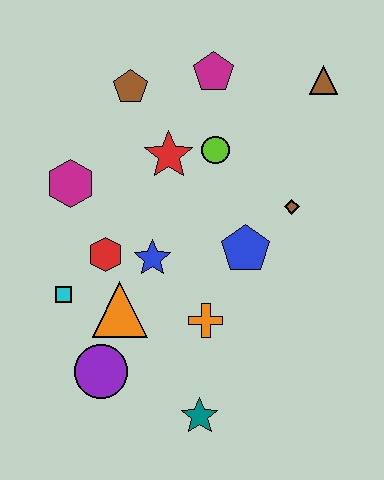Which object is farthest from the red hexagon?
The brown triangle is farthest from the red hexagon.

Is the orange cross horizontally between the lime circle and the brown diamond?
No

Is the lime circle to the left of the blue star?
No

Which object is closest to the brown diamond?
The blue pentagon is closest to the brown diamond.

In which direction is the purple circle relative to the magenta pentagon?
The purple circle is below the magenta pentagon.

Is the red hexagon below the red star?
Yes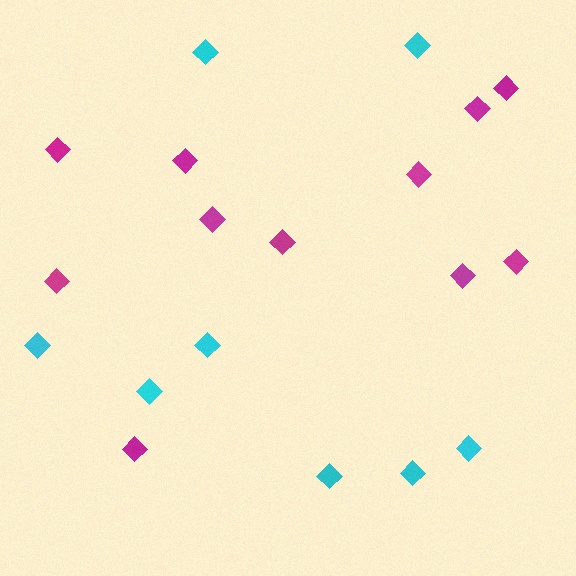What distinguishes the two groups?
There are 2 groups: one group of cyan diamonds (8) and one group of magenta diamonds (11).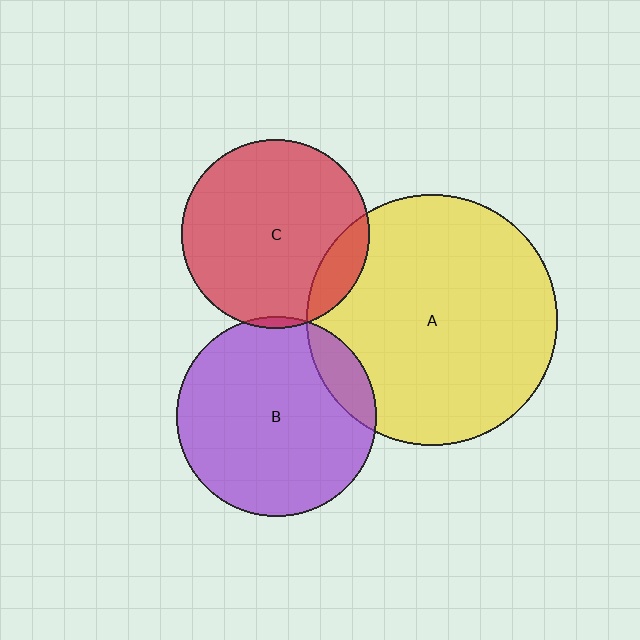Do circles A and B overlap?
Yes.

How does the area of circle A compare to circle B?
Approximately 1.6 times.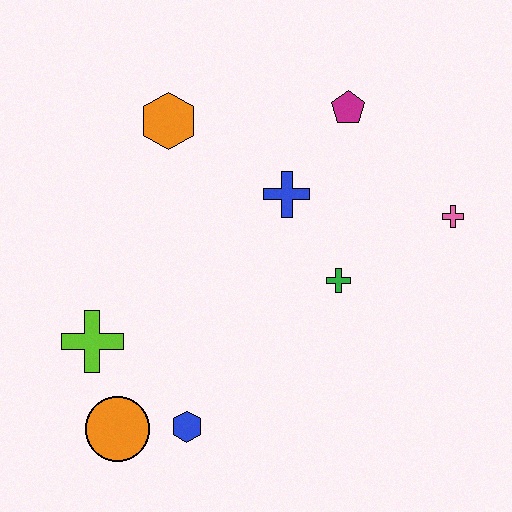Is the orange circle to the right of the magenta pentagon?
No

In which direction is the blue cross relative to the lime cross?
The blue cross is to the right of the lime cross.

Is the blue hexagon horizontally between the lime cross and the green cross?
Yes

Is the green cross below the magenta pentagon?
Yes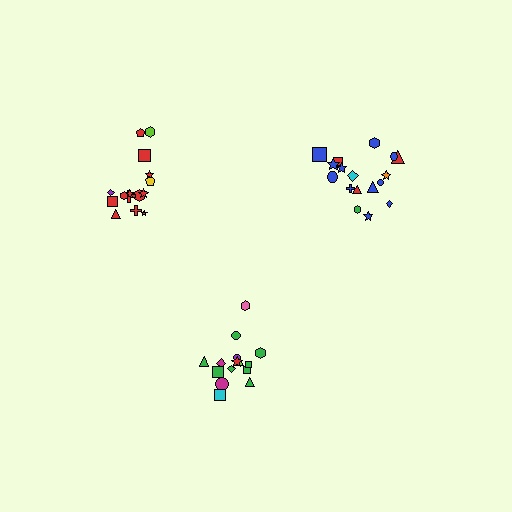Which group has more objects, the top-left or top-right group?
The top-right group.